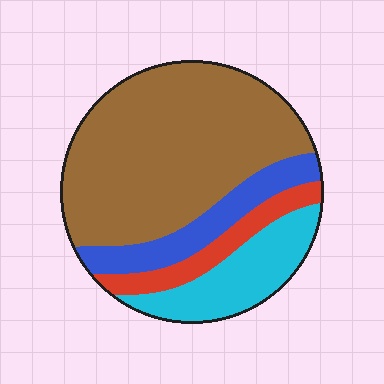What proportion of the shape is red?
Red takes up about one tenth (1/10) of the shape.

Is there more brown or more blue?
Brown.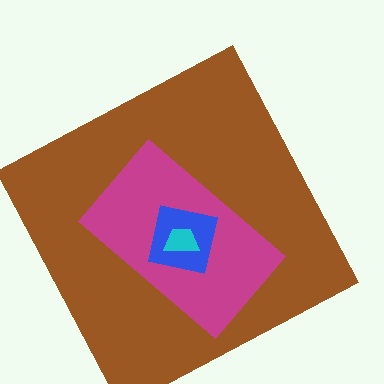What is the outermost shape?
The brown square.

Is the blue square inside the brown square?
Yes.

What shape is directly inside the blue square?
The cyan trapezoid.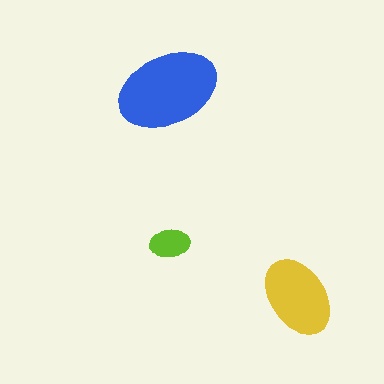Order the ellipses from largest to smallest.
the blue one, the yellow one, the lime one.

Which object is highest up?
The blue ellipse is topmost.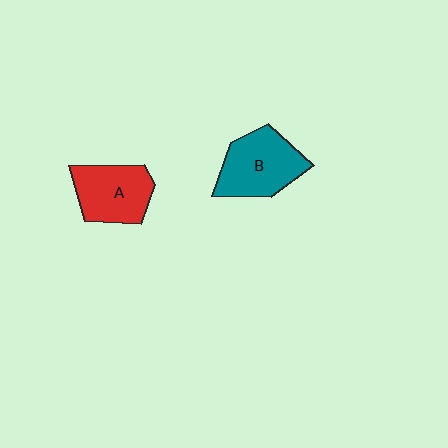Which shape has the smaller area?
Shape A (red).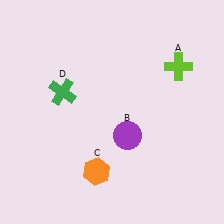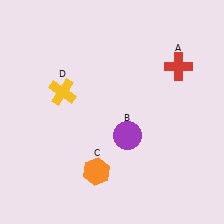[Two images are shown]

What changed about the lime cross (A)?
In Image 1, A is lime. In Image 2, it changed to red.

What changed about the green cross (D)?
In Image 1, D is green. In Image 2, it changed to yellow.